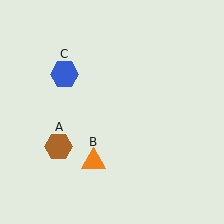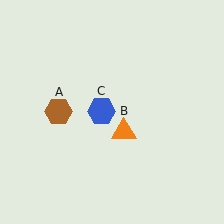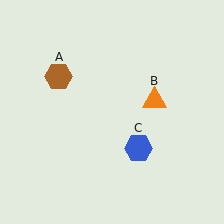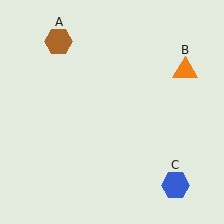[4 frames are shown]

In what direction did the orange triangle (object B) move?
The orange triangle (object B) moved up and to the right.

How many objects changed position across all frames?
3 objects changed position: brown hexagon (object A), orange triangle (object B), blue hexagon (object C).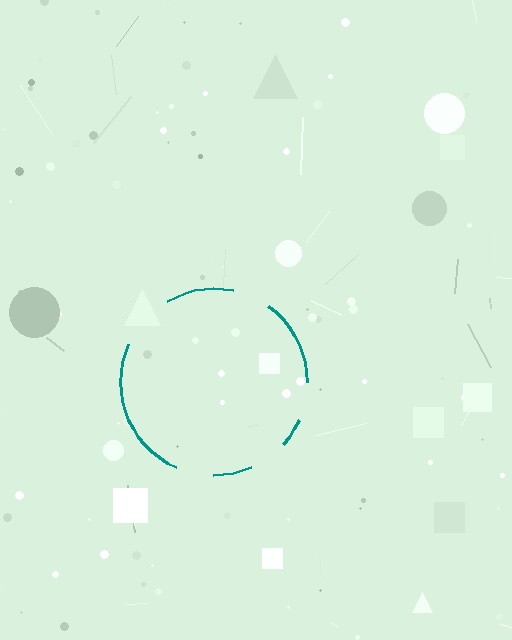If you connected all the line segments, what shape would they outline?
They would outline a circle.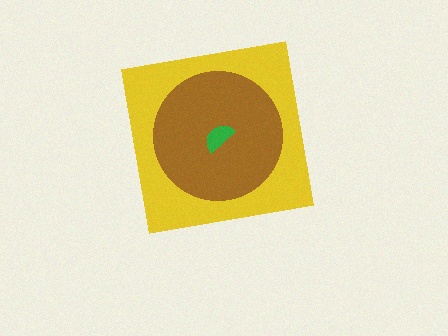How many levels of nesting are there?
3.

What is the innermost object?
The green semicircle.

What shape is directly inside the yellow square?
The brown circle.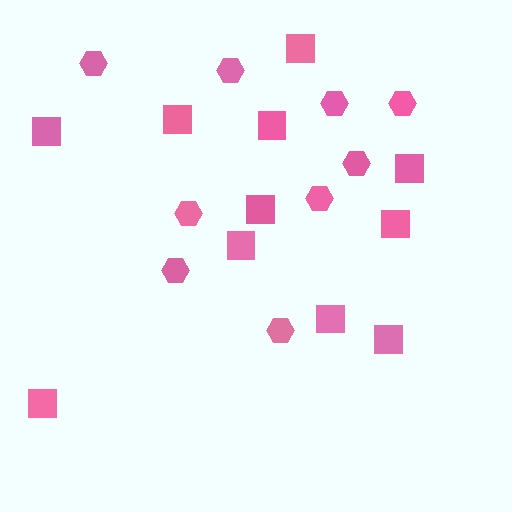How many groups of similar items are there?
There are 2 groups: one group of squares (11) and one group of hexagons (9).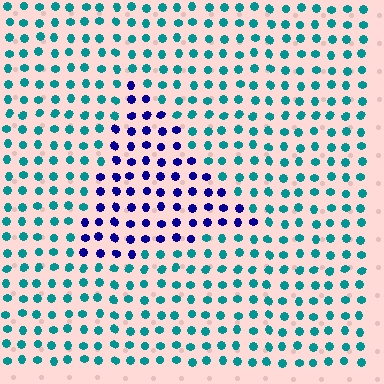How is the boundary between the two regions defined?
The boundary is defined purely by a slight shift in hue (about 64 degrees). Spacing, size, and orientation are identical on both sides.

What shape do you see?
I see a triangle.